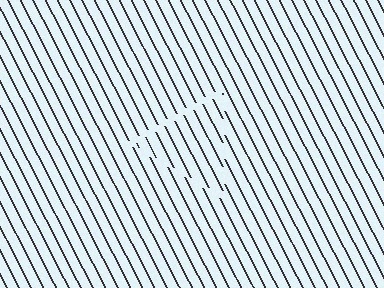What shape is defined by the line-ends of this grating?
An illusory triangle. The interior of the shape contains the same grating, shifted by half a period — the contour is defined by the phase discontinuity where line-ends from the inner and outer gratings abut.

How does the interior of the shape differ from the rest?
The interior of the shape contains the same grating, shifted by half a period — the contour is defined by the phase discontinuity where line-ends from the inner and outer gratings abut.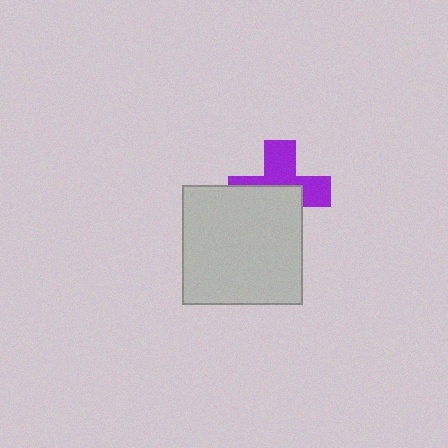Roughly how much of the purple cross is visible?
About half of it is visible (roughly 50%).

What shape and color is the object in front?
The object in front is a light gray square.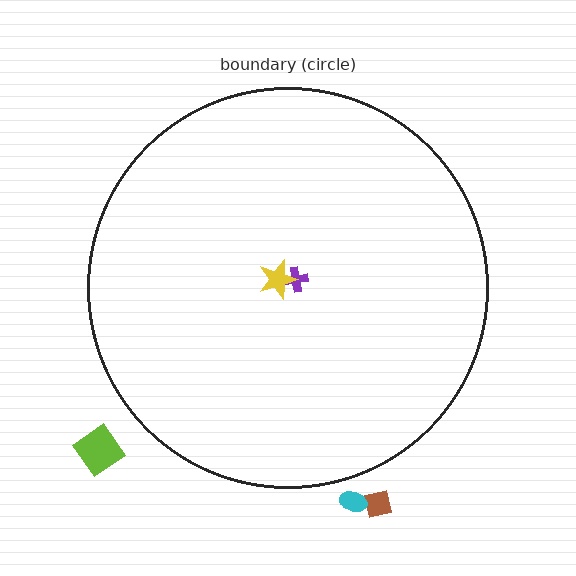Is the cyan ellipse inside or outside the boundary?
Outside.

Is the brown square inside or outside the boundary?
Outside.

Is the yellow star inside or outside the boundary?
Inside.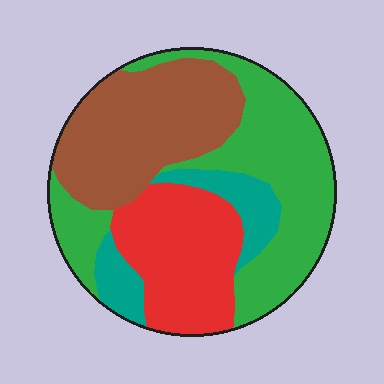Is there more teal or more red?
Red.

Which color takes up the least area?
Teal, at roughly 10%.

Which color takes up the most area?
Green, at roughly 35%.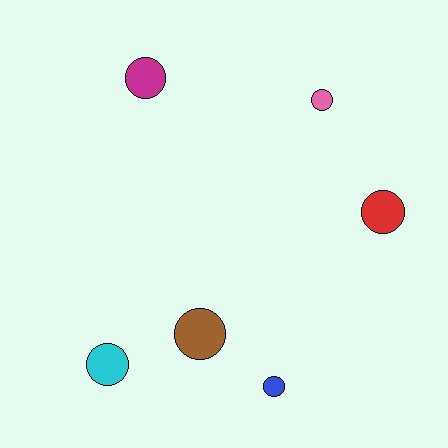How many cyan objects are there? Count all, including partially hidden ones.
There is 1 cyan object.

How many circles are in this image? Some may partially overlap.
There are 6 circles.